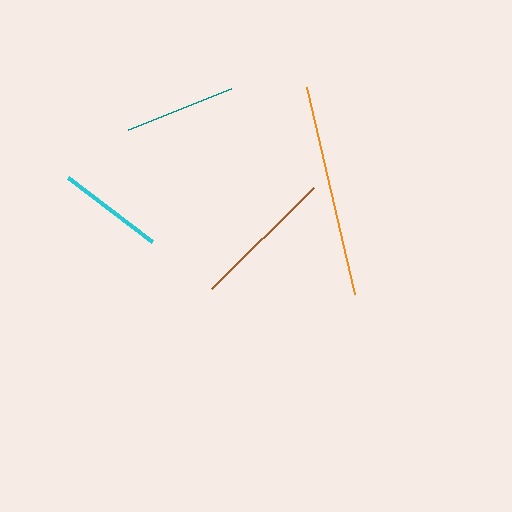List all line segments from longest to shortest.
From longest to shortest: orange, brown, teal, cyan.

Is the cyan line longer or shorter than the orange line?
The orange line is longer than the cyan line.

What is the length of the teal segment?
The teal segment is approximately 111 pixels long.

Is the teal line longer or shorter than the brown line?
The brown line is longer than the teal line.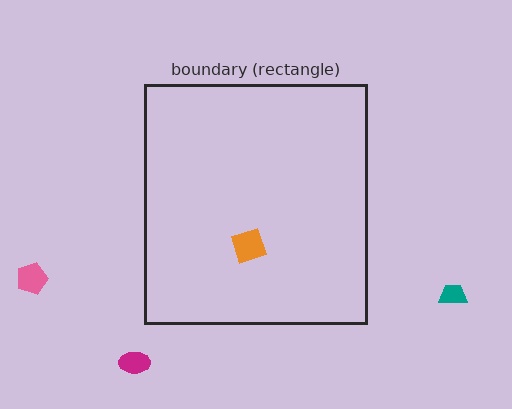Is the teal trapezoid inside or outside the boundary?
Outside.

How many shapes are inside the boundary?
1 inside, 3 outside.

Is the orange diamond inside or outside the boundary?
Inside.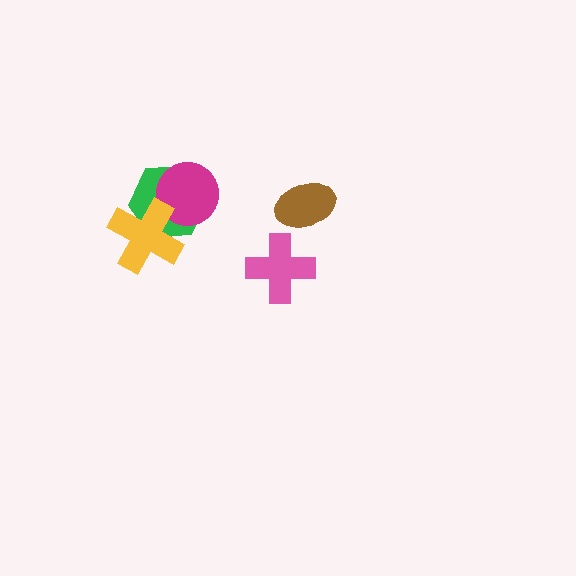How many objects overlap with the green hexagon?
2 objects overlap with the green hexagon.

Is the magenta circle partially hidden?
Yes, it is partially covered by another shape.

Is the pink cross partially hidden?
No, no other shape covers it.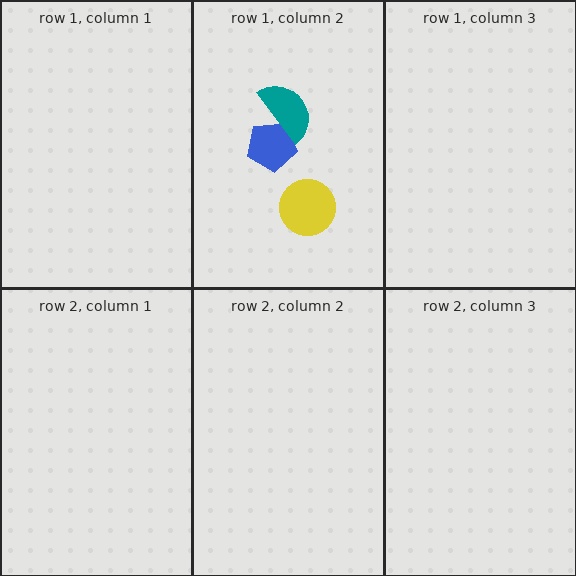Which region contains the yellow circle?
The row 1, column 2 region.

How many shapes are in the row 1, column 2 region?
3.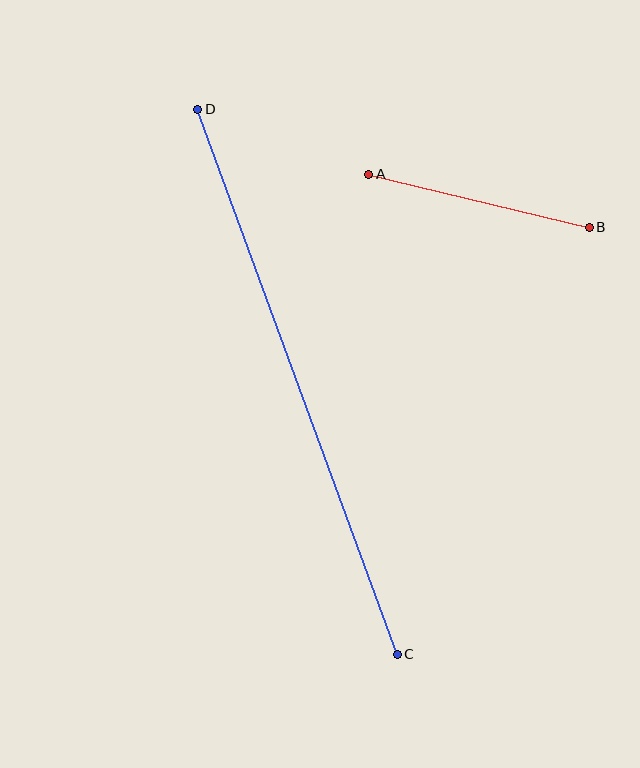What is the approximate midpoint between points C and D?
The midpoint is at approximately (298, 382) pixels.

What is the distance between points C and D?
The distance is approximately 580 pixels.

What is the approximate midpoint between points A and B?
The midpoint is at approximately (479, 201) pixels.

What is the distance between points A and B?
The distance is approximately 226 pixels.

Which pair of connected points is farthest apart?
Points C and D are farthest apart.